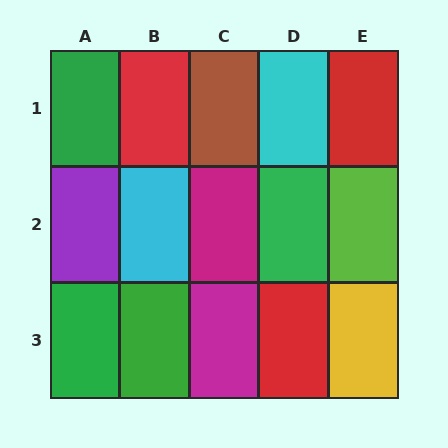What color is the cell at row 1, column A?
Green.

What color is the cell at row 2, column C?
Magenta.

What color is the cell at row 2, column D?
Green.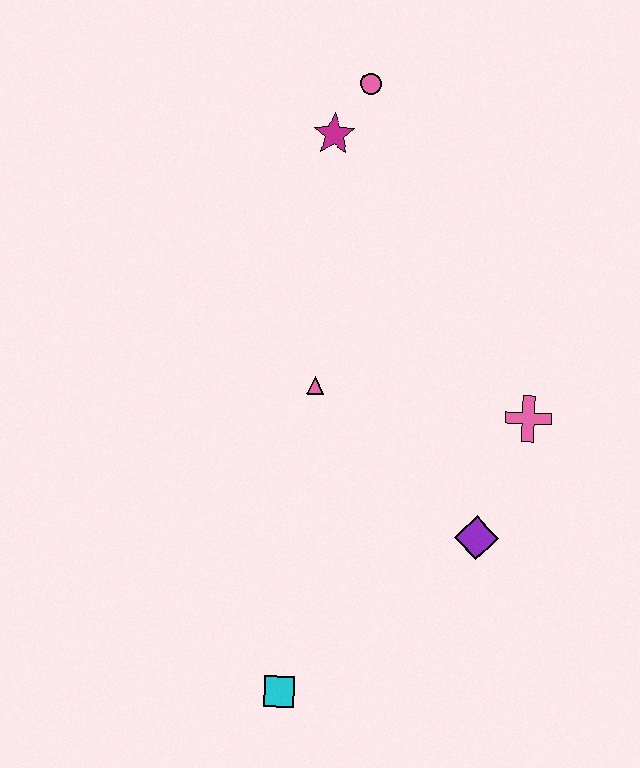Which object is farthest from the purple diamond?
The pink circle is farthest from the purple diamond.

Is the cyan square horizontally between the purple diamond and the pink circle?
No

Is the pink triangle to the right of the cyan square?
Yes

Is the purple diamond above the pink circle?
No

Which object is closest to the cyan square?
The purple diamond is closest to the cyan square.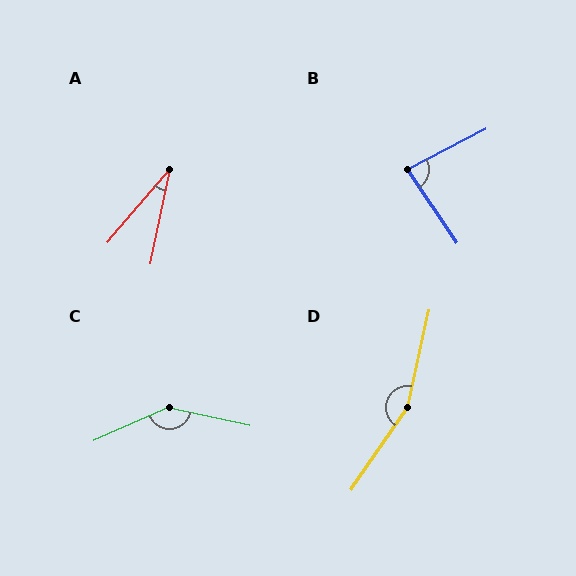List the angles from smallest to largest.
A (29°), B (84°), C (144°), D (158°).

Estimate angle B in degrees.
Approximately 84 degrees.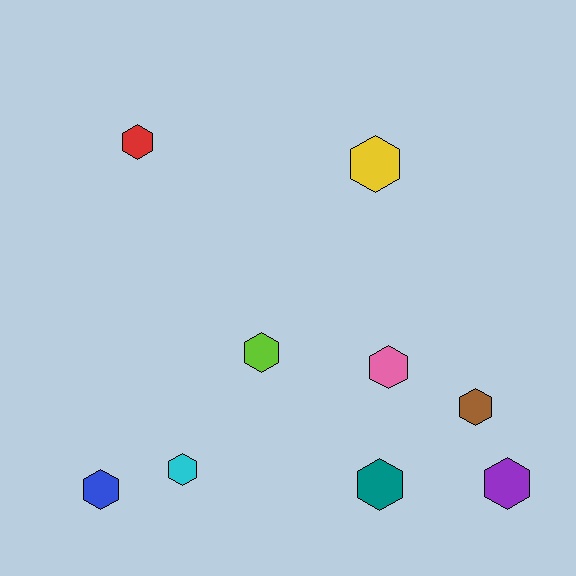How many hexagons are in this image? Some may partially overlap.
There are 9 hexagons.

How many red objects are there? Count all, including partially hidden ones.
There is 1 red object.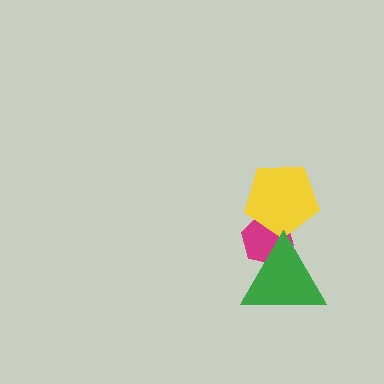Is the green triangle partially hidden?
No, no other shape covers it.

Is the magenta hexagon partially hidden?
Yes, it is partially covered by another shape.